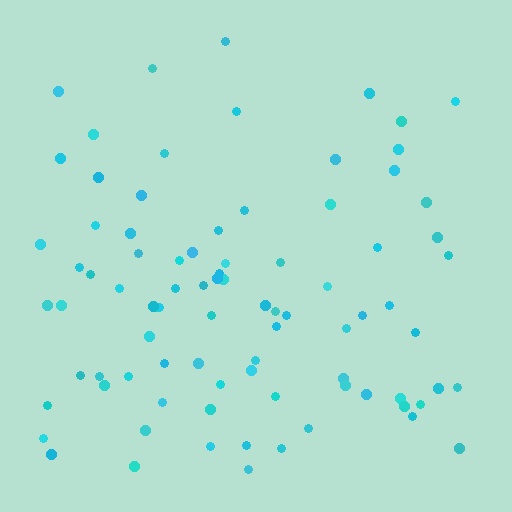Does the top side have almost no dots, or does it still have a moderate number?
Still a moderate number, just noticeably fewer than the bottom.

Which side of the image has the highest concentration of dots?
The bottom.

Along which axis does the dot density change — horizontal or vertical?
Vertical.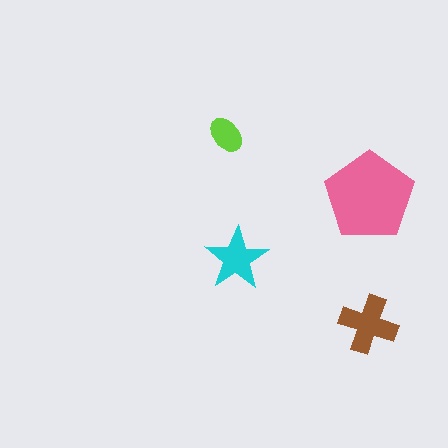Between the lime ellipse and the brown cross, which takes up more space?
The brown cross.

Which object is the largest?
The pink pentagon.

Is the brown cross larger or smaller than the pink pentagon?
Smaller.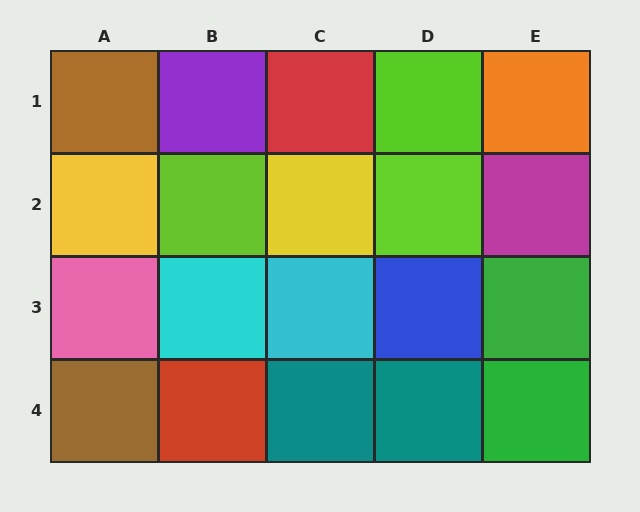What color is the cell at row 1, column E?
Orange.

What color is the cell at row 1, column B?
Purple.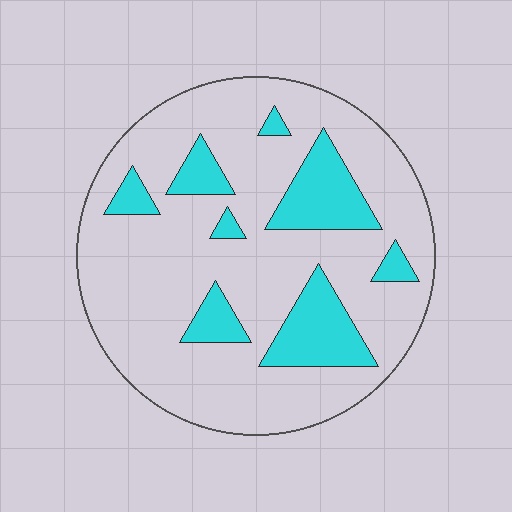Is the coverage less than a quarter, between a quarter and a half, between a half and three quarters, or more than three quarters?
Less than a quarter.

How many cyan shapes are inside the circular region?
8.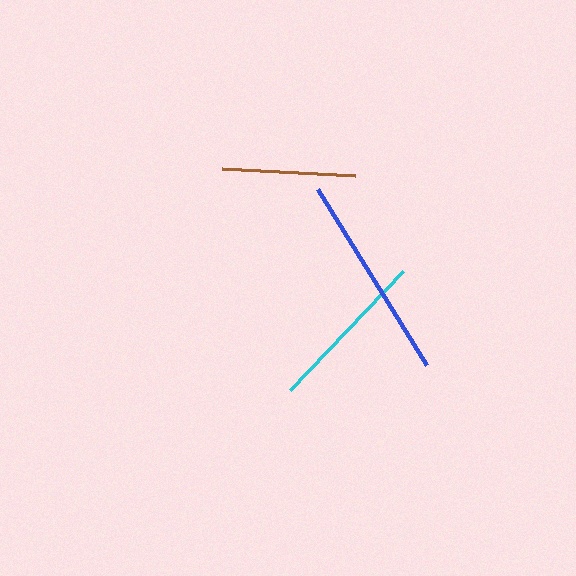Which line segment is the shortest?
The brown line is the shortest at approximately 133 pixels.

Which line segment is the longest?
The blue line is the longest at approximately 206 pixels.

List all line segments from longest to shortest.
From longest to shortest: blue, cyan, brown.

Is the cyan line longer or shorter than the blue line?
The blue line is longer than the cyan line.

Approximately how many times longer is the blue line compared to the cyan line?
The blue line is approximately 1.3 times the length of the cyan line.